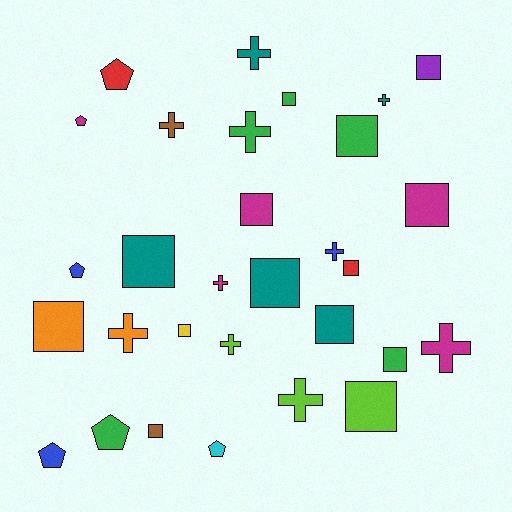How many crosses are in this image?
There are 10 crosses.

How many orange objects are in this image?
There are 2 orange objects.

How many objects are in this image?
There are 30 objects.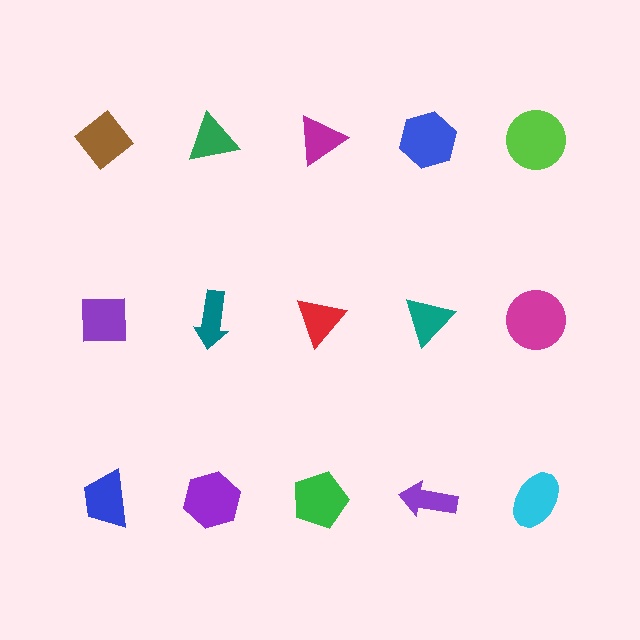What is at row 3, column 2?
A purple hexagon.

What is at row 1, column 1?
A brown diamond.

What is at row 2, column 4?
A teal triangle.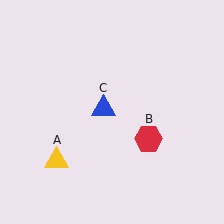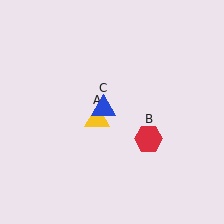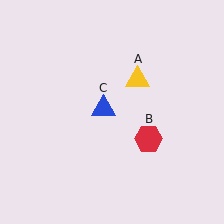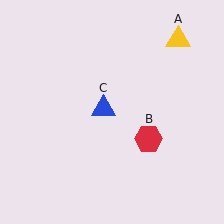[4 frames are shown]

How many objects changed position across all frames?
1 object changed position: yellow triangle (object A).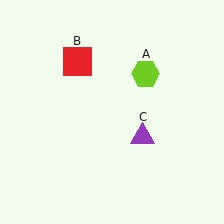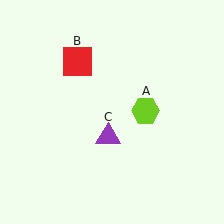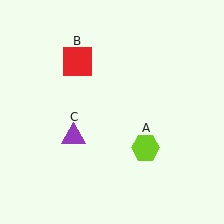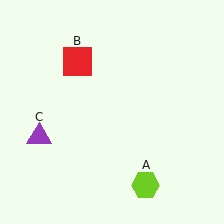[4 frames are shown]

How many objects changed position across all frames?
2 objects changed position: lime hexagon (object A), purple triangle (object C).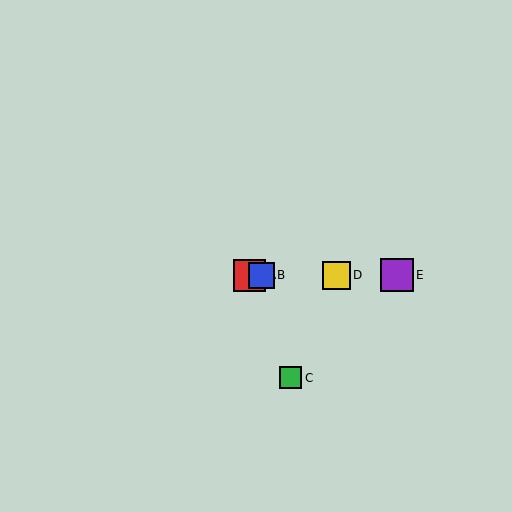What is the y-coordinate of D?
Object D is at y≈275.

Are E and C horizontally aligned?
No, E is at y≈275 and C is at y≈378.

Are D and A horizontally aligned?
Yes, both are at y≈275.